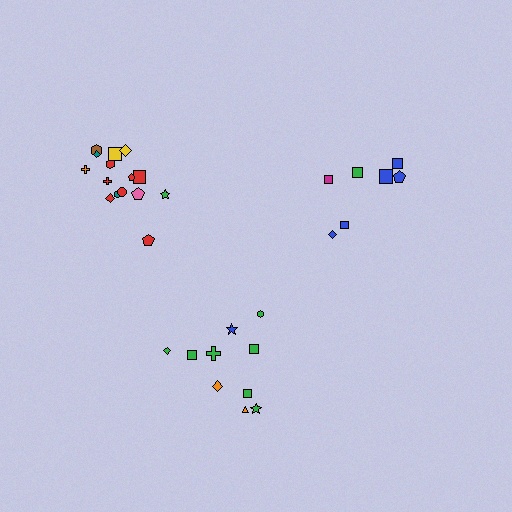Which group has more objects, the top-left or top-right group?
The top-left group.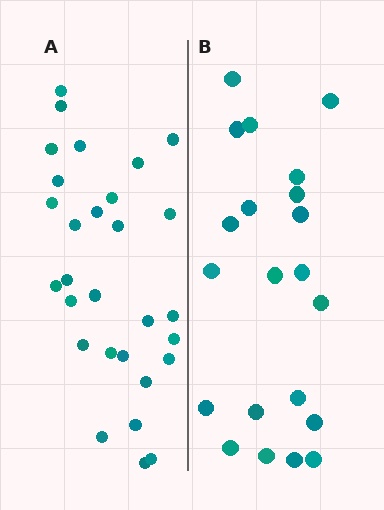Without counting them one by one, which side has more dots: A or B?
Region A (the left region) has more dots.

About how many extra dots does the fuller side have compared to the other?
Region A has roughly 8 or so more dots than region B.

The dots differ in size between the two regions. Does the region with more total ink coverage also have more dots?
No. Region B has more total ink coverage because its dots are larger, but region A actually contains more individual dots. Total area can be misleading — the number of items is what matters here.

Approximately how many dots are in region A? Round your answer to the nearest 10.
About 30 dots. (The exact count is 29, which rounds to 30.)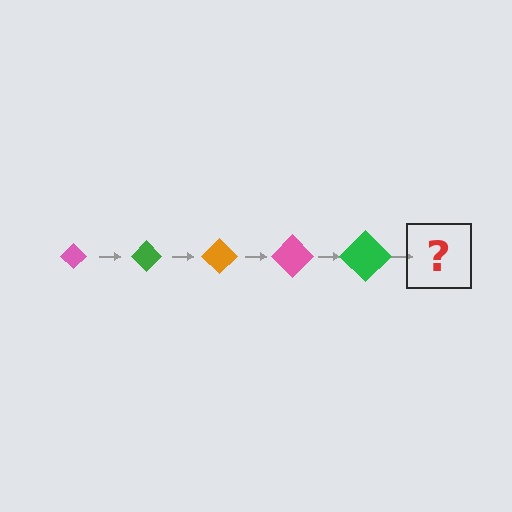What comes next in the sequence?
The next element should be an orange diamond, larger than the previous one.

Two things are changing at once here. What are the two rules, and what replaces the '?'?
The two rules are that the diamond grows larger each step and the color cycles through pink, green, and orange. The '?' should be an orange diamond, larger than the previous one.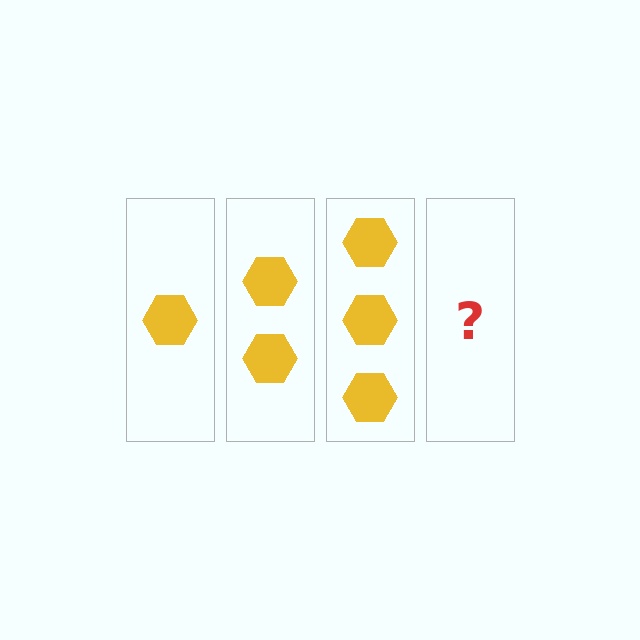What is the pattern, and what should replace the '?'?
The pattern is that each step adds one more hexagon. The '?' should be 4 hexagons.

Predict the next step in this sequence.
The next step is 4 hexagons.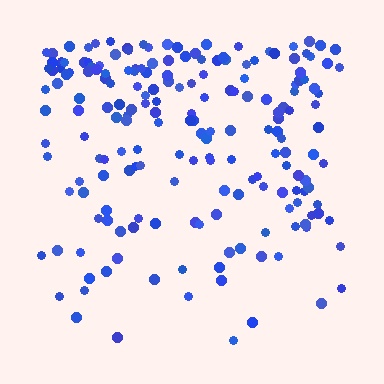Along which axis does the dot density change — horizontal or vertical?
Vertical.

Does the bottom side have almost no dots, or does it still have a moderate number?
Still a moderate number, just noticeably fewer than the top.